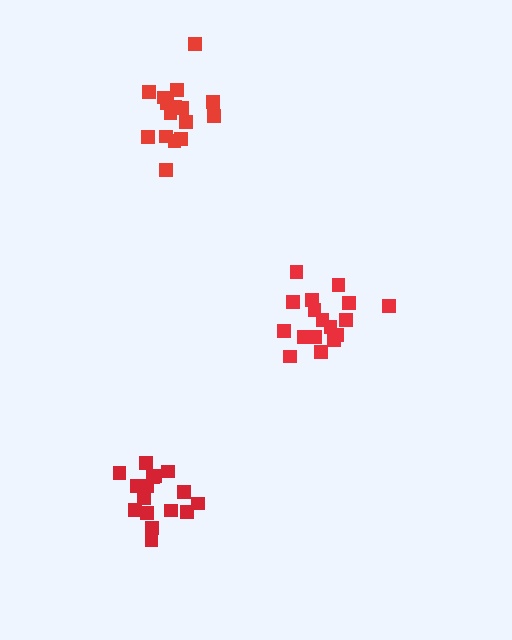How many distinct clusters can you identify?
There are 3 distinct clusters.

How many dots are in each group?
Group 1: 16 dots, Group 2: 16 dots, Group 3: 17 dots (49 total).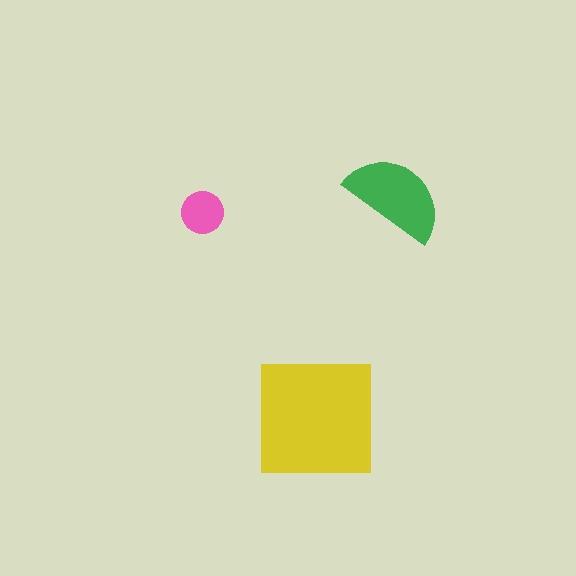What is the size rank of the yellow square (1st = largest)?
1st.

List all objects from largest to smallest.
The yellow square, the green semicircle, the pink circle.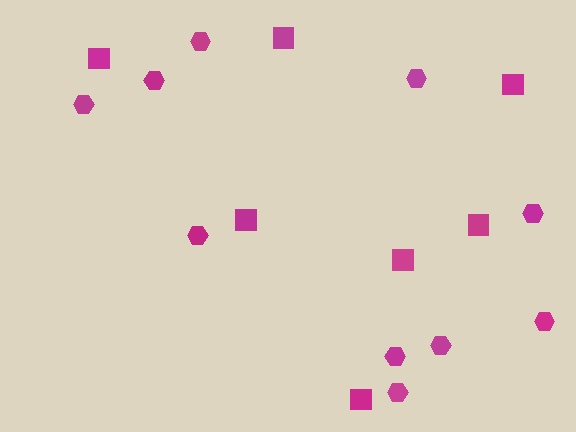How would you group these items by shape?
There are 2 groups: one group of squares (7) and one group of hexagons (10).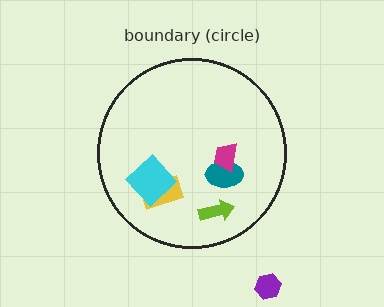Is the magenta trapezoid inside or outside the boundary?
Inside.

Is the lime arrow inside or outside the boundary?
Inside.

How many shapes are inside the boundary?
5 inside, 1 outside.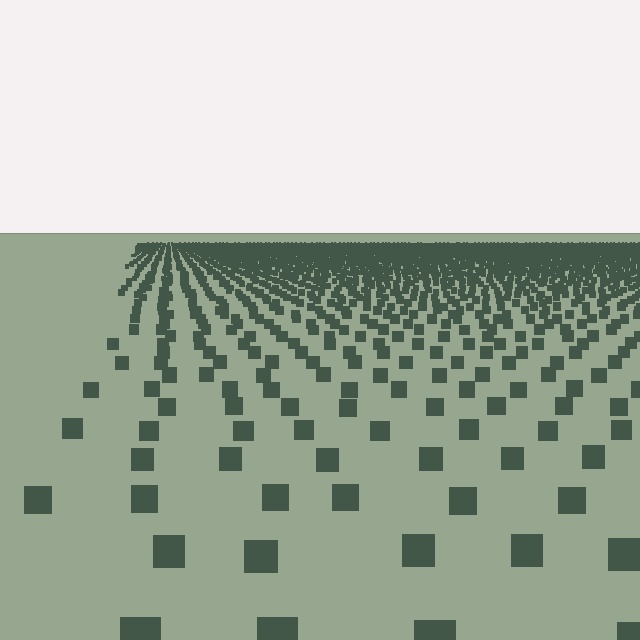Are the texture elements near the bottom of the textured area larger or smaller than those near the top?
Larger. Near the bottom, elements are closer to the viewer and appear at a bigger on-screen size.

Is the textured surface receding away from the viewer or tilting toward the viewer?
The surface is receding away from the viewer. Texture elements get smaller and denser toward the top.